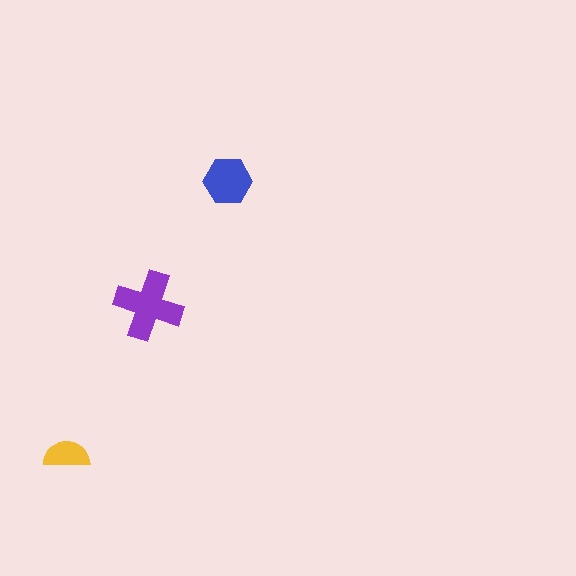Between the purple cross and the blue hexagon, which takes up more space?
The purple cross.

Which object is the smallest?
The yellow semicircle.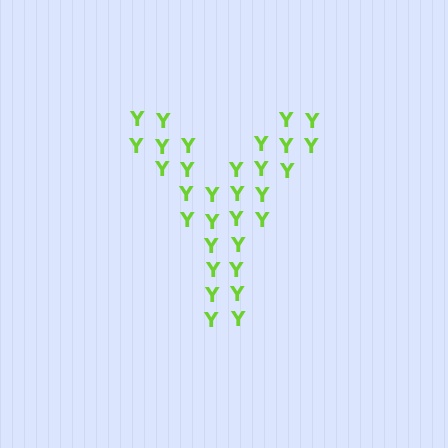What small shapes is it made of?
It is made of small letter Y's.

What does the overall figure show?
The overall figure shows the letter Y.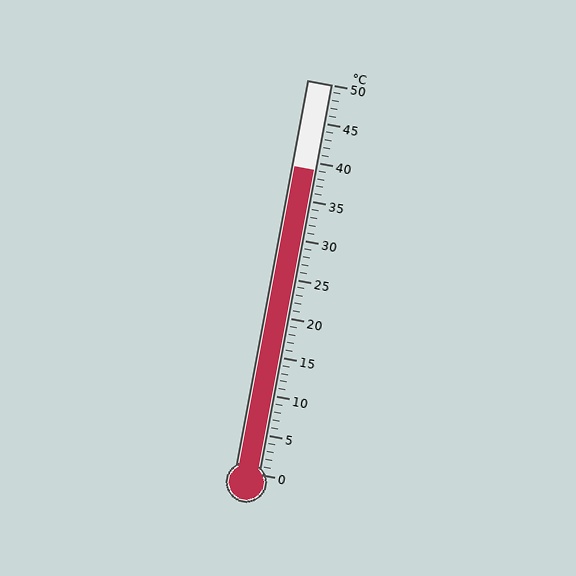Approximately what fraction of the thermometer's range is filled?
The thermometer is filled to approximately 80% of its range.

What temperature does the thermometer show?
The thermometer shows approximately 39°C.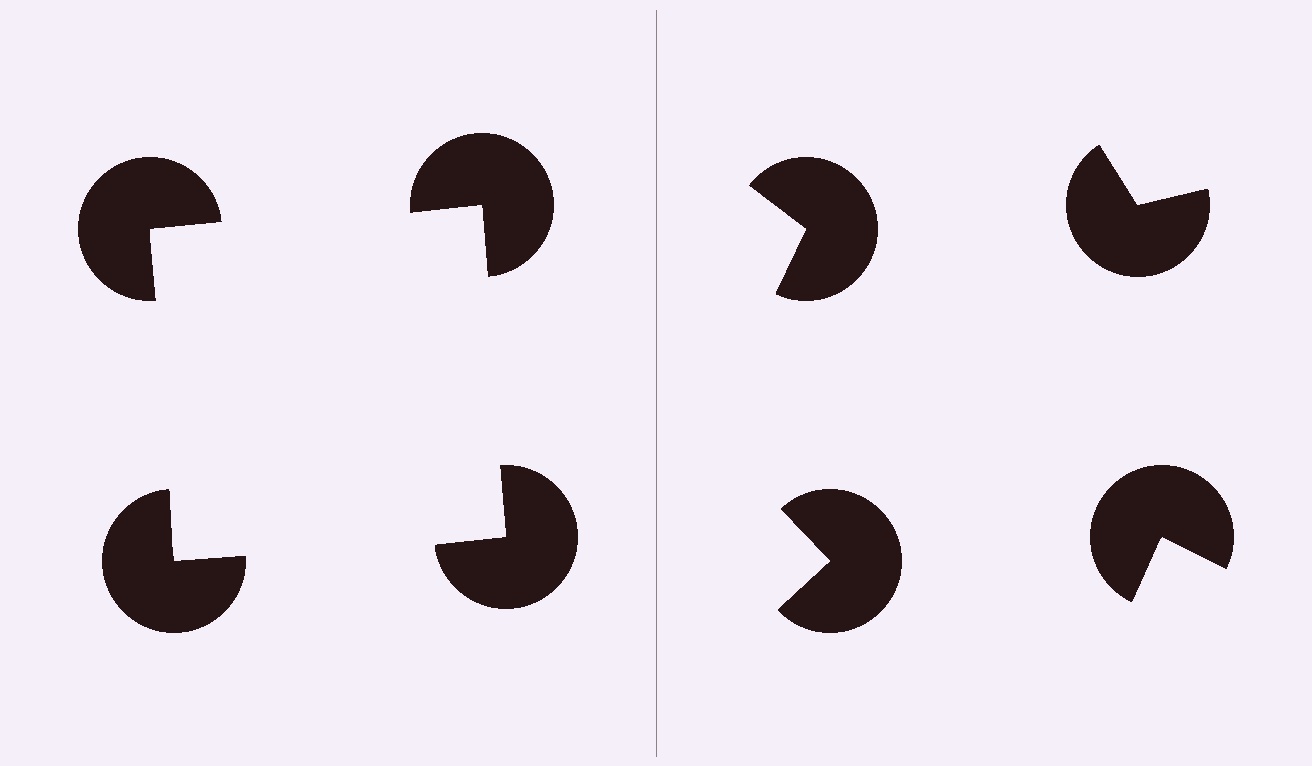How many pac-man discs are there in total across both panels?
8 — 4 on each side.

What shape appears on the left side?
An illusory square.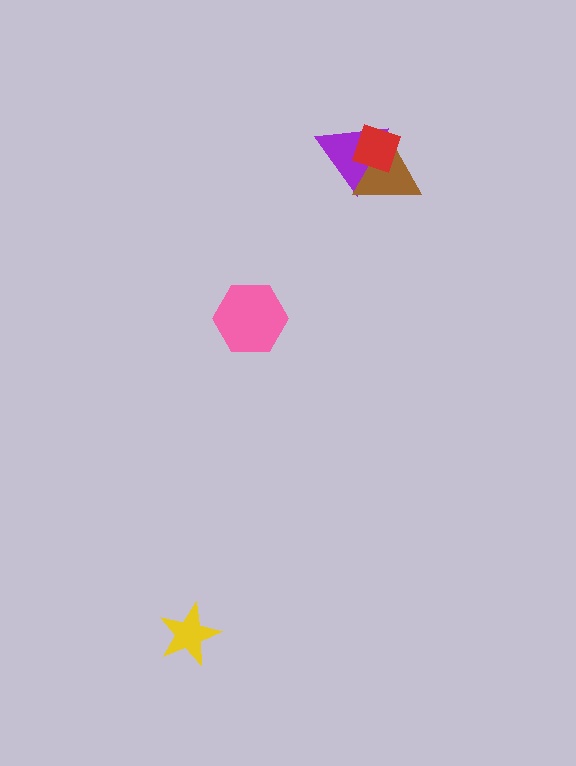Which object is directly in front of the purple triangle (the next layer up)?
The brown triangle is directly in front of the purple triangle.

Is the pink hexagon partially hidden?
No, no other shape covers it.